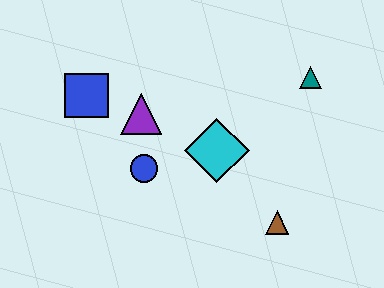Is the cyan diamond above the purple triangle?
No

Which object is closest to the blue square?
The purple triangle is closest to the blue square.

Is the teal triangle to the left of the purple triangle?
No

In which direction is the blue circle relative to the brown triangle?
The blue circle is to the left of the brown triangle.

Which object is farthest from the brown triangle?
The blue square is farthest from the brown triangle.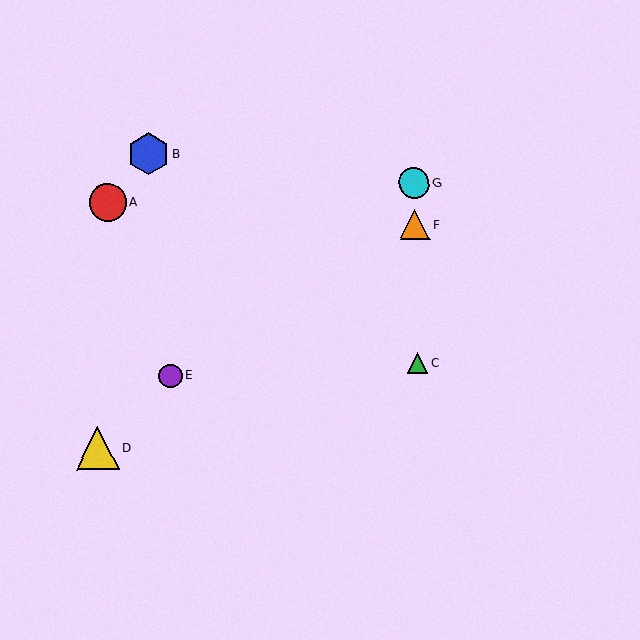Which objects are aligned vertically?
Objects C, F, G are aligned vertically.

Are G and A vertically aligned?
No, G is at x≈414 and A is at x≈108.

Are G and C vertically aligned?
Yes, both are at x≈414.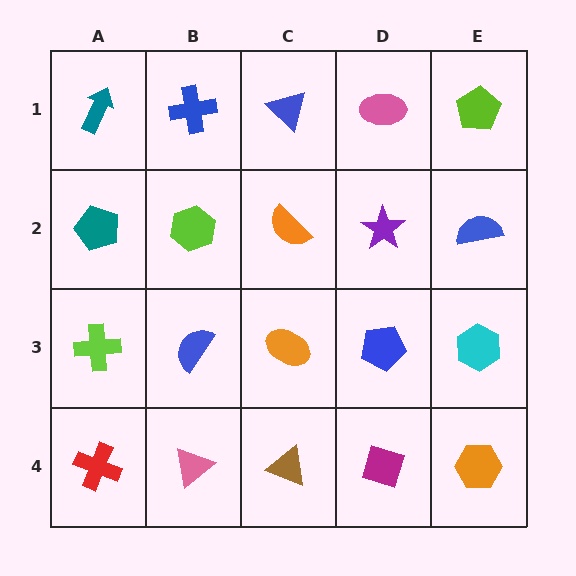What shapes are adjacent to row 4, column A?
A lime cross (row 3, column A), a pink triangle (row 4, column B).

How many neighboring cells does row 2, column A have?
3.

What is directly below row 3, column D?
A magenta diamond.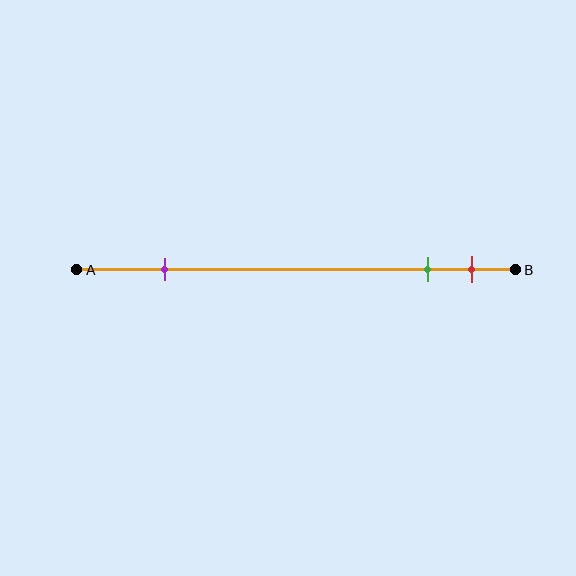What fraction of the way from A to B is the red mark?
The red mark is approximately 90% (0.9) of the way from A to B.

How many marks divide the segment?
There are 3 marks dividing the segment.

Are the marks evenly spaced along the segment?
No, the marks are not evenly spaced.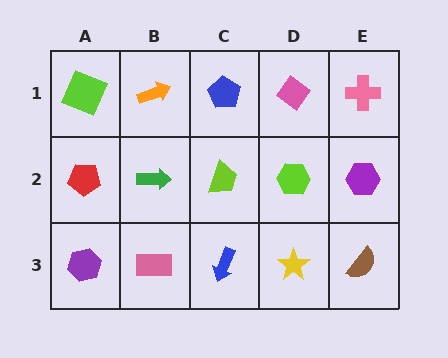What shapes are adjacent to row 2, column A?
A lime square (row 1, column A), a purple hexagon (row 3, column A), a green arrow (row 2, column B).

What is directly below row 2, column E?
A brown semicircle.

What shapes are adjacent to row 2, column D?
A pink diamond (row 1, column D), a yellow star (row 3, column D), a lime trapezoid (row 2, column C), a purple hexagon (row 2, column E).